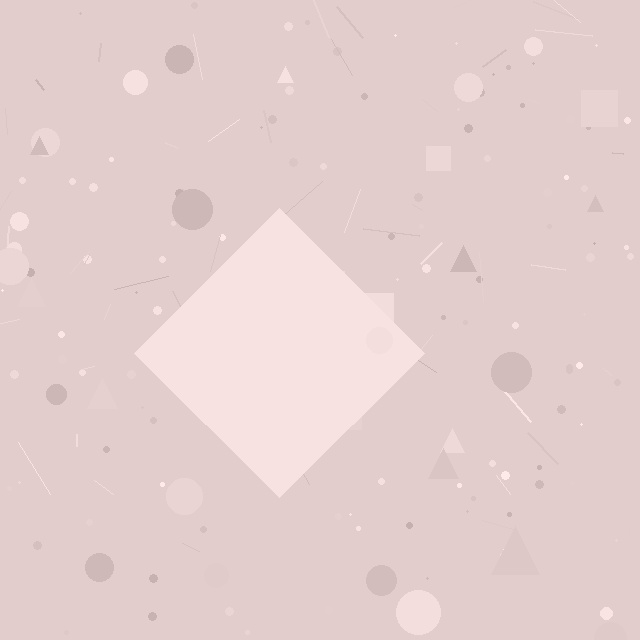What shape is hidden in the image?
A diamond is hidden in the image.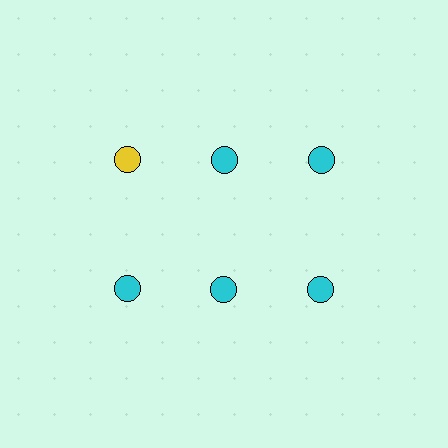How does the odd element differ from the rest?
It has a different color: yellow instead of cyan.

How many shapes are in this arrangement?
There are 6 shapes arranged in a grid pattern.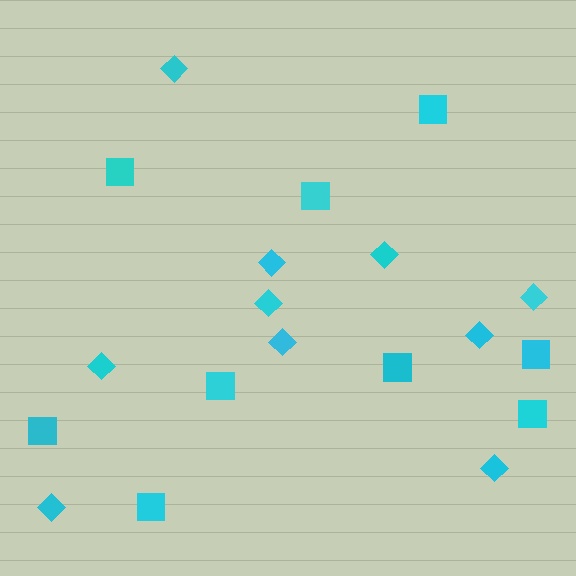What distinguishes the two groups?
There are 2 groups: one group of squares (9) and one group of diamonds (10).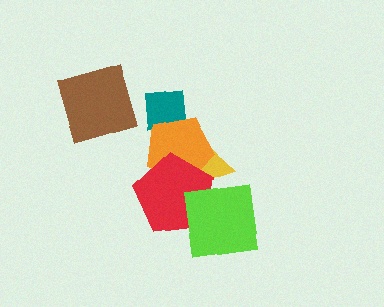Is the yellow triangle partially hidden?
Yes, it is partially covered by another shape.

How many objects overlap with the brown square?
0 objects overlap with the brown square.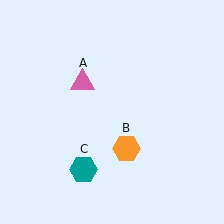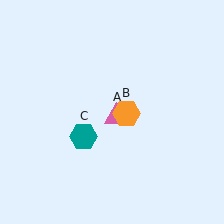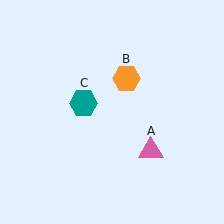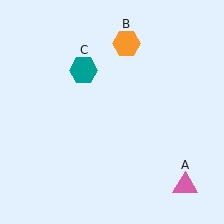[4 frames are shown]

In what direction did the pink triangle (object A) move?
The pink triangle (object A) moved down and to the right.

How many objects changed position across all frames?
3 objects changed position: pink triangle (object A), orange hexagon (object B), teal hexagon (object C).